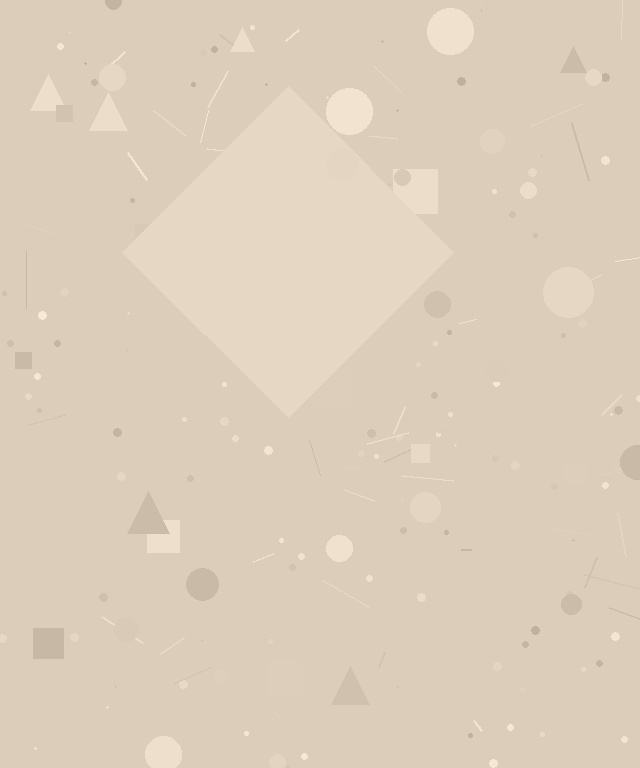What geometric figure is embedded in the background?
A diamond is embedded in the background.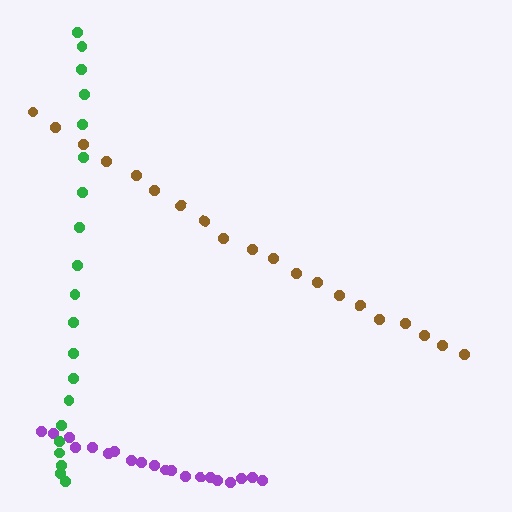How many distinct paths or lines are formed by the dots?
There are 3 distinct paths.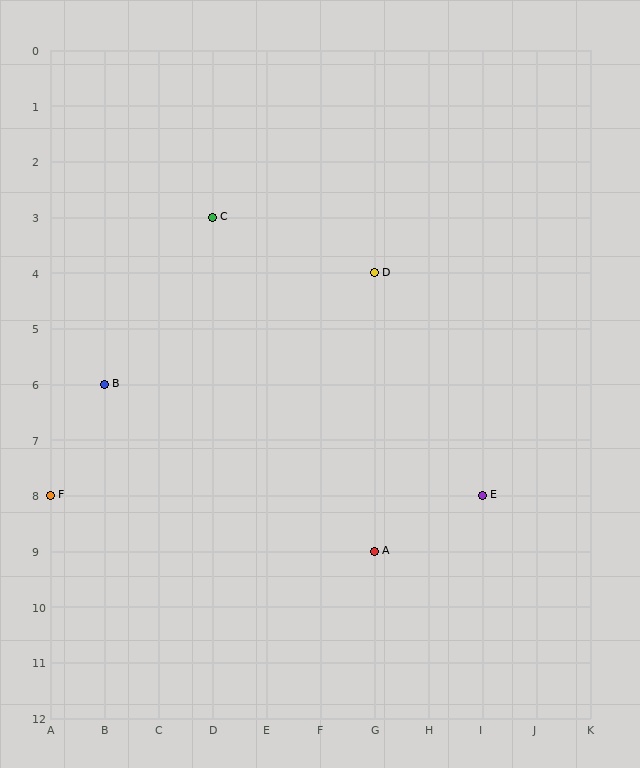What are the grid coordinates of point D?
Point D is at grid coordinates (G, 4).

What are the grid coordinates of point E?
Point E is at grid coordinates (I, 8).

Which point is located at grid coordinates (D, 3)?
Point C is at (D, 3).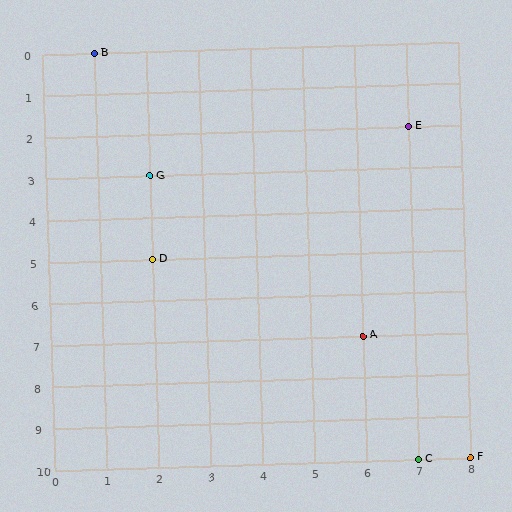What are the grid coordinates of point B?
Point B is at grid coordinates (1, 0).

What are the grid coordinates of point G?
Point G is at grid coordinates (2, 3).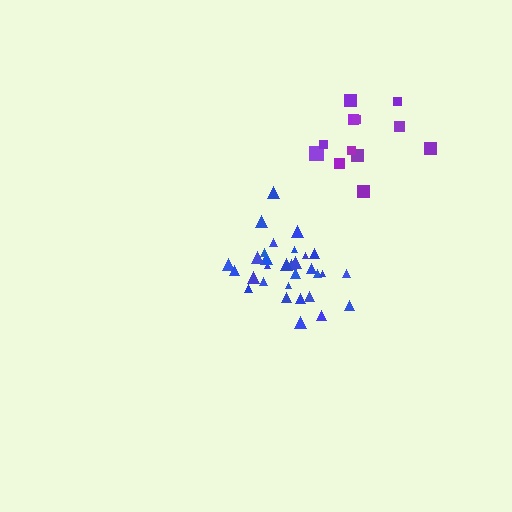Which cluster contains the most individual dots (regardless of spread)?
Blue (31).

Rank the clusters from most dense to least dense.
blue, purple.